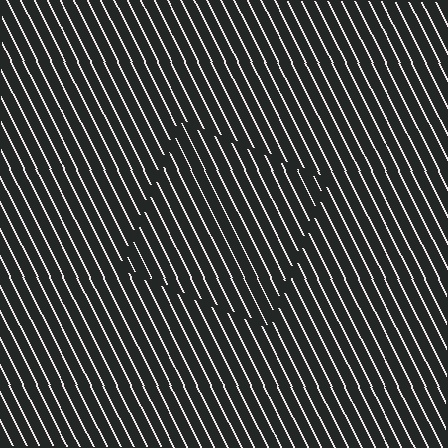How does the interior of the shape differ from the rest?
The interior of the shape contains the same grating, shifted by half a period — the contour is defined by the phase discontinuity where line-ends from the inner and outer gratings abut.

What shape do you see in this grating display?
An illusory square. The interior of the shape contains the same grating, shifted by half a period — the contour is defined by the phase discontinuity where line-ends from the inner and outer gratings abut.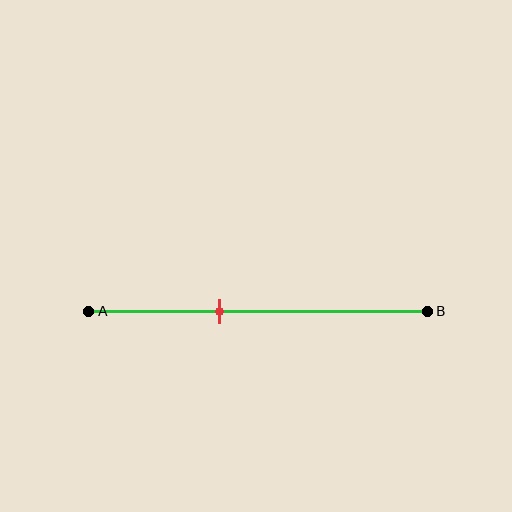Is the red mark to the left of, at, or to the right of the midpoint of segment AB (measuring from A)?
The red mark is to the left of the midpoint of segment AB.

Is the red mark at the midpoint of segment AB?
No, the mark is at about 40% from A, not at the 50% midpoint.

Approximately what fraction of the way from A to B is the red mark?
The red mark is approximately 40% of the way from A to B.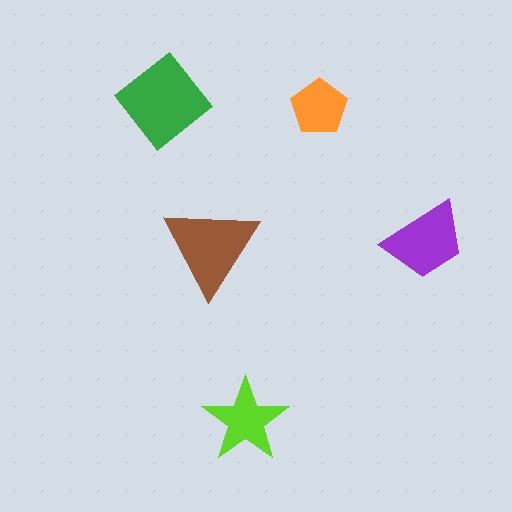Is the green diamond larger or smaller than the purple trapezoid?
Larger.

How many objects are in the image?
There are 5 objects in the image.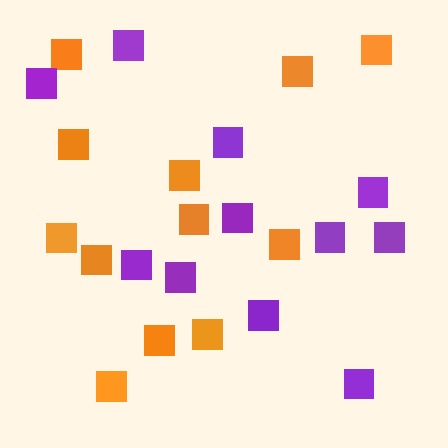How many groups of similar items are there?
There are 2 groups: one group of orange squares (12) and one group of purple squares (11).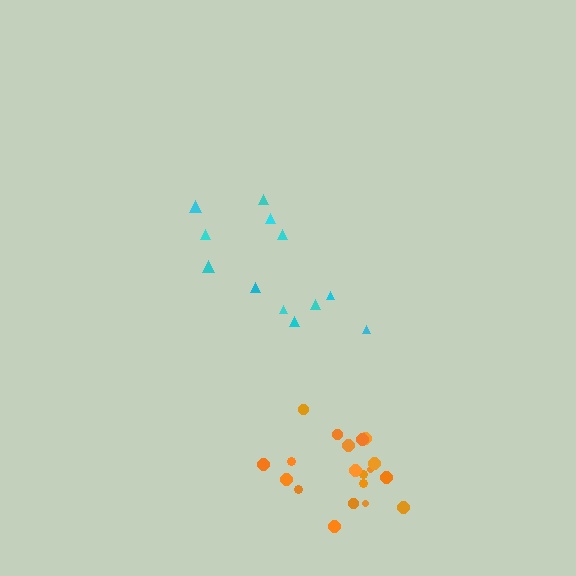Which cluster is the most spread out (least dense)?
Cyan.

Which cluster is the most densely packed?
Orange.